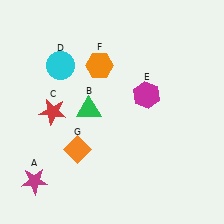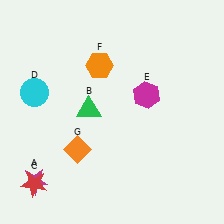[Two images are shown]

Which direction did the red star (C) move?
The red star (C) moved down.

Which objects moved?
The objects that moved are: the red star (C), the cyan circle (D).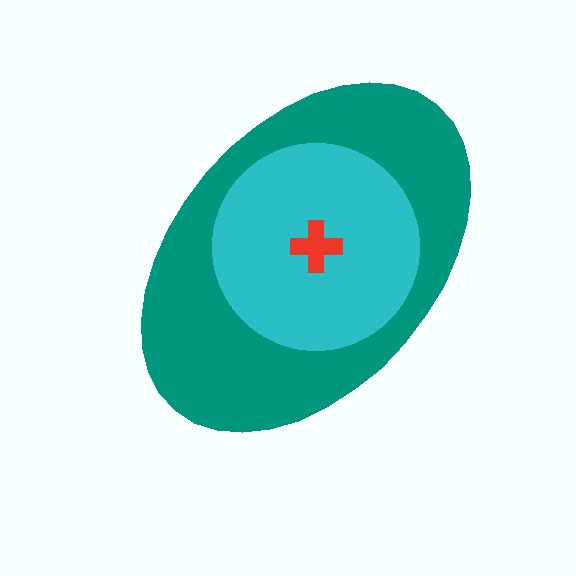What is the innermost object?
The red cross.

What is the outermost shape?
The teal ellipse.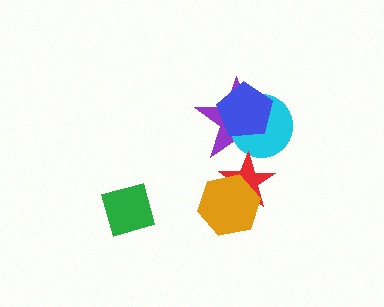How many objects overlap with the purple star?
3 objects overlap with the purple star.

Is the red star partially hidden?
Yes, it is partially covered by another shape.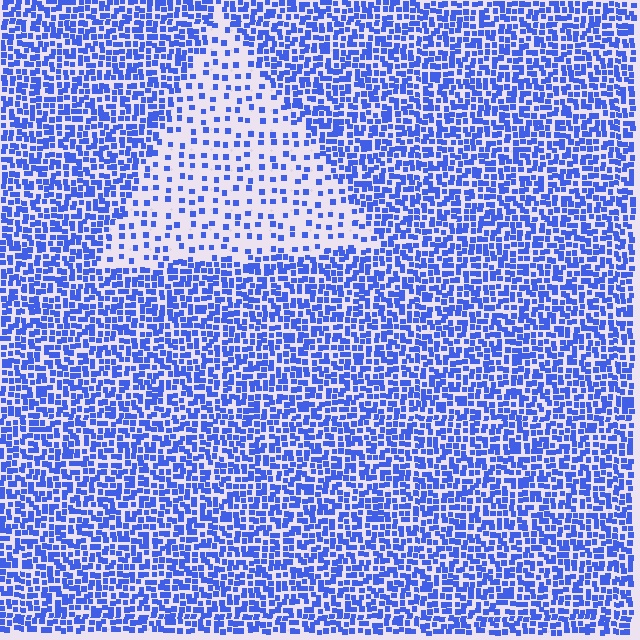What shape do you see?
I see a triangle.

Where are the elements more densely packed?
The elements are more densely packed outside the triangle boundary.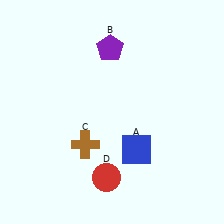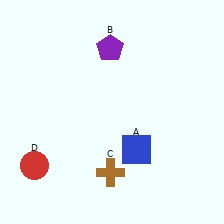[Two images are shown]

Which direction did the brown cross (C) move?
The brown cross (C) moved down.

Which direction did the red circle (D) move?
The red circle (D) moved left.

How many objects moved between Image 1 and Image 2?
2 objects moved between the two images.